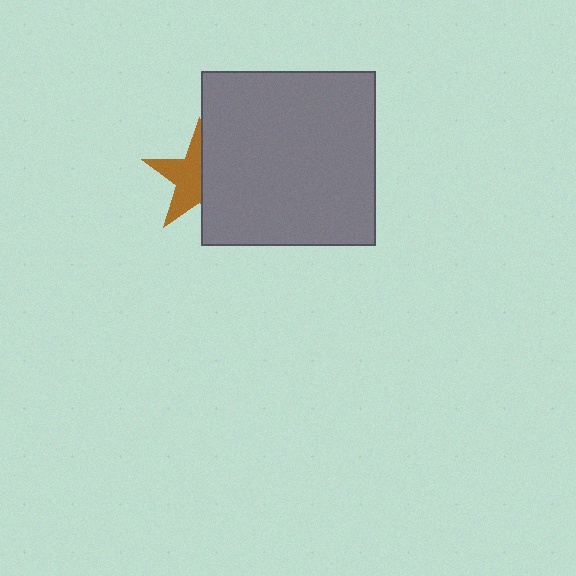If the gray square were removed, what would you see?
You would see the complete brown star.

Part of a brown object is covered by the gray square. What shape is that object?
It is a star.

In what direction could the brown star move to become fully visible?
The brown star could move left. That would shift it out from behind the gray square entirely.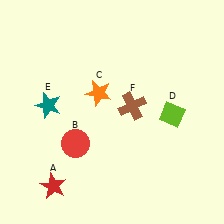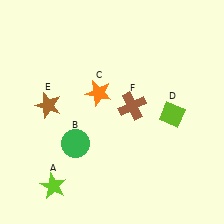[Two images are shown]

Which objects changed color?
A changed from red to lime. B changed from red to green. E changed from teal to brown.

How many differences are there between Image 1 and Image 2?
There are 3 differences between the two images.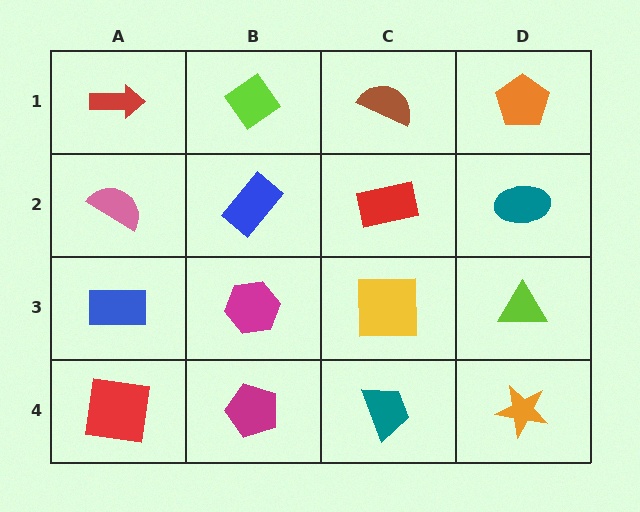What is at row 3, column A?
A blue rectangle.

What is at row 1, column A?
A red arrow.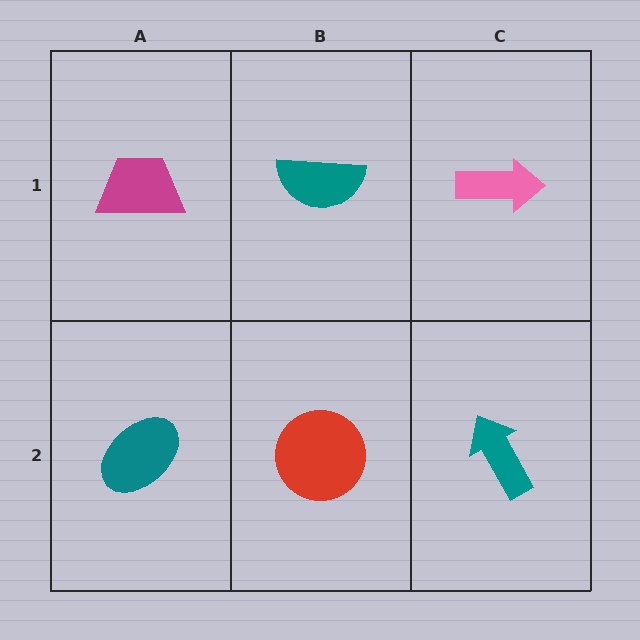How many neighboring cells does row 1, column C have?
2.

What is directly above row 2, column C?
A pink arrow.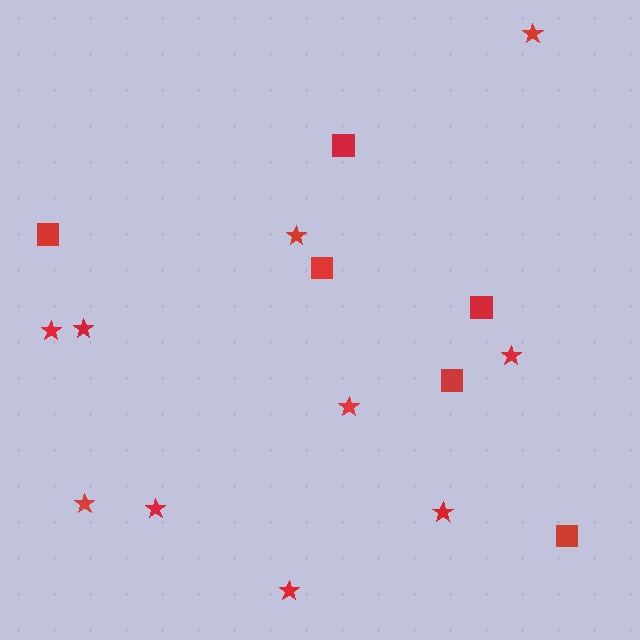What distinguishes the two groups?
There are 2 groups: one group of squares (6) and one group of stars (10).